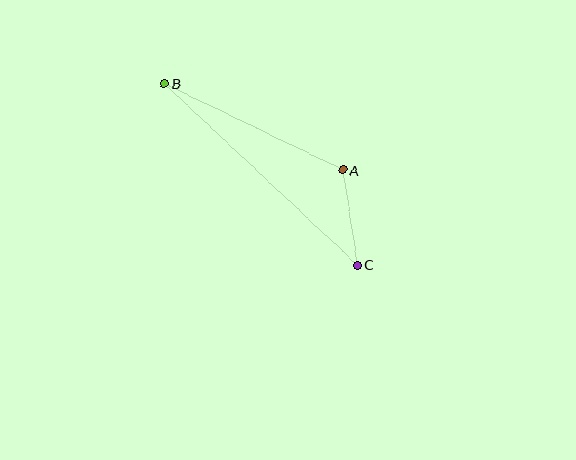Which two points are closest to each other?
Points A and C are closest to each other.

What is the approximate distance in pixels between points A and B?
The distance between A and B is approximately 199 pixels.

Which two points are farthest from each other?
Points B and C are farthest from each other.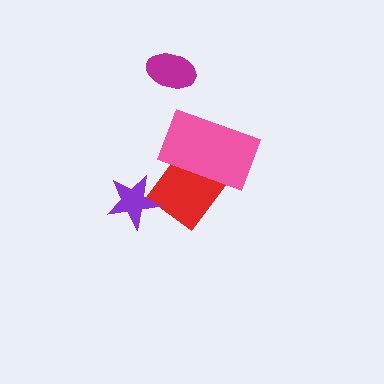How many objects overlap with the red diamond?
2 objects overlap with the red diamond.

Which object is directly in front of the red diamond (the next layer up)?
The pink rectangle is directly in front of the red diamond.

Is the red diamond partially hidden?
Yes, it is partially covered by another shape.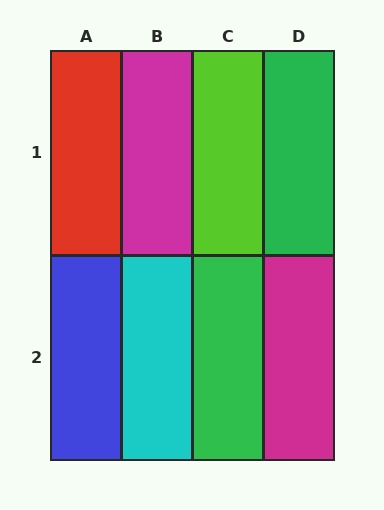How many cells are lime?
1 cell is lime.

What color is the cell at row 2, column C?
Green.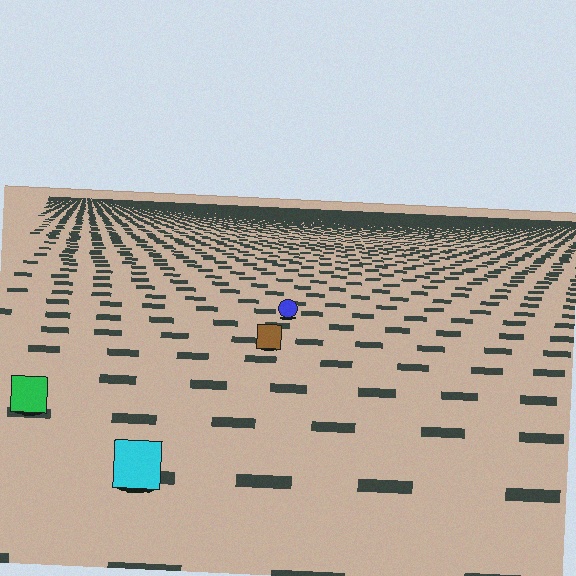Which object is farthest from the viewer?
The blue circle is farthest from the viewer. It appears smaller and the ground texture around it is denser.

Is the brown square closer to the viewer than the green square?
No. The green square is closer — you can tell from the texture gradient: the ground texture is coarser near it.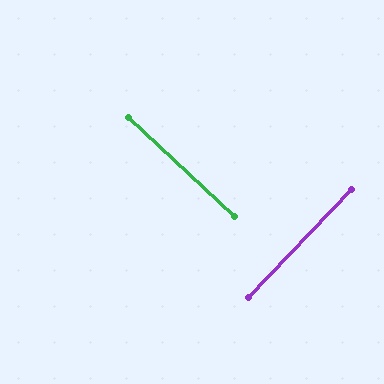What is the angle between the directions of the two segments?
Approximately 90 degrees.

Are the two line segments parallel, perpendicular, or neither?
Perpendicular — they meet at approximately 90°.